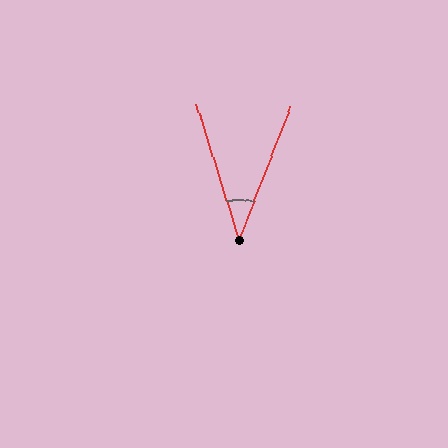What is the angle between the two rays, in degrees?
Approximately 39 degrees.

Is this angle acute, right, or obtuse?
It is acute.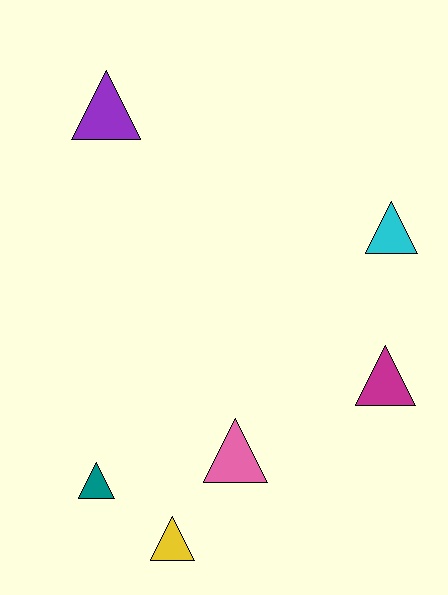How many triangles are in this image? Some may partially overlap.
There are 6 triangles.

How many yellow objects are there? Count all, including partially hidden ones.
There is 1 yellow object.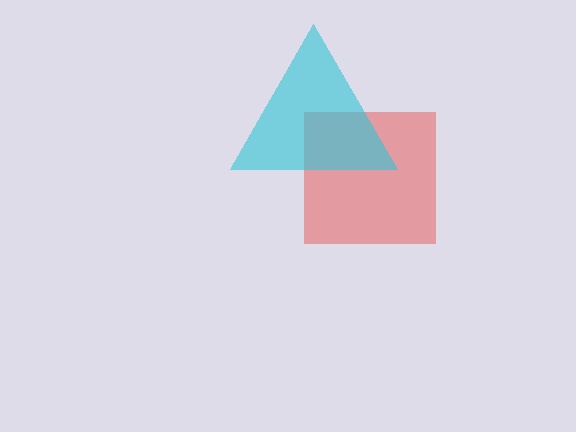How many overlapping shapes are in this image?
There are 2 overlapping shapes in the image.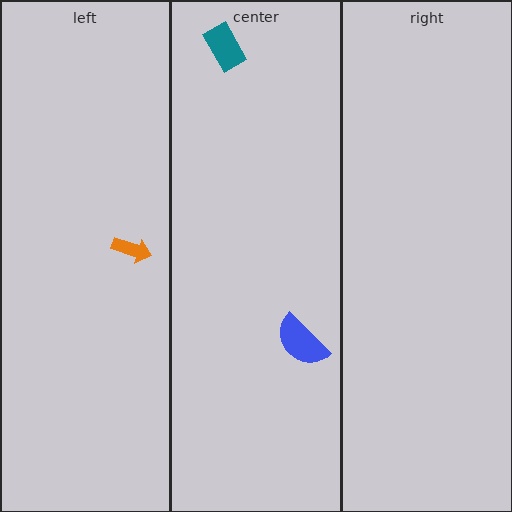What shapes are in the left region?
The orange arrow.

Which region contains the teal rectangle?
The center region.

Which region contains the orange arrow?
The left region.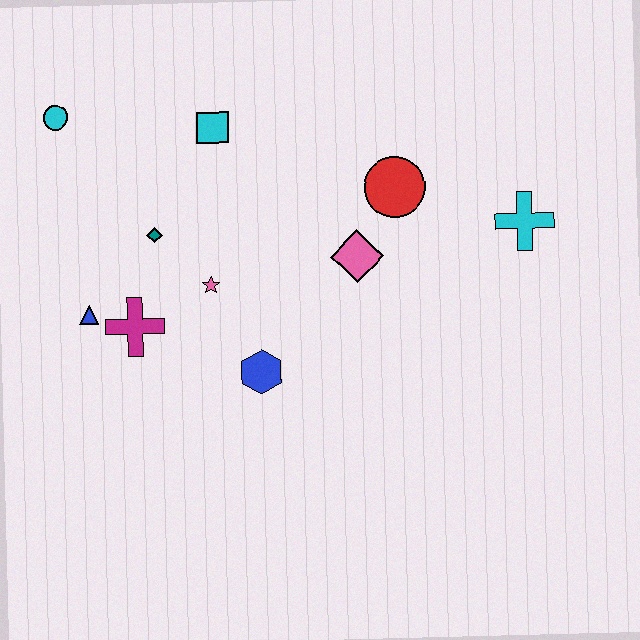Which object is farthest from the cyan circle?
The cyan cross is farthest from the cyan circle.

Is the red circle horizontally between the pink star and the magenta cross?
No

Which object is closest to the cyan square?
The teal diamond is closest to the cyan square.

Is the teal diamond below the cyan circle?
Yes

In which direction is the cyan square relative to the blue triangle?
The cyan square is above the blue triangle.